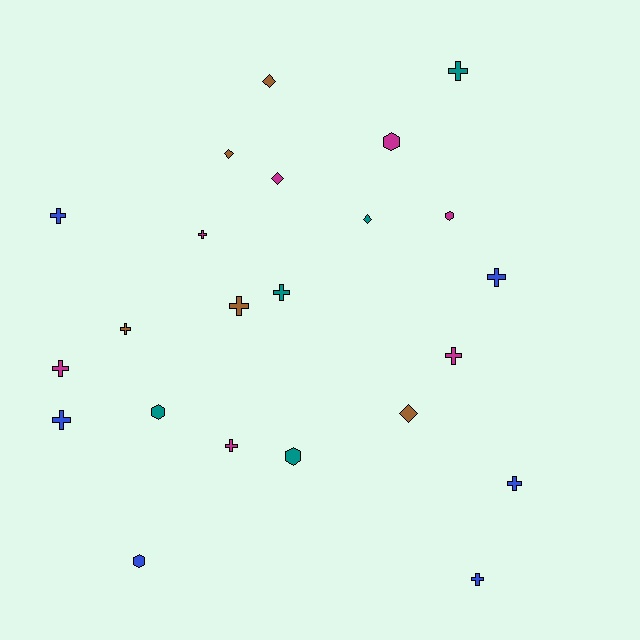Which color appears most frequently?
Magenta, with 7 objects.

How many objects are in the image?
There are 23 objects.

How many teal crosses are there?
There are 2 teal crosses.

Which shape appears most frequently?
Cross, with 13 objects.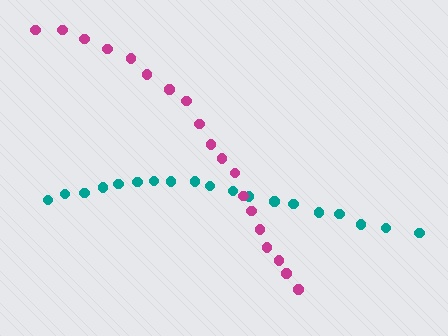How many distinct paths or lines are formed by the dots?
There are 2 distinct paths.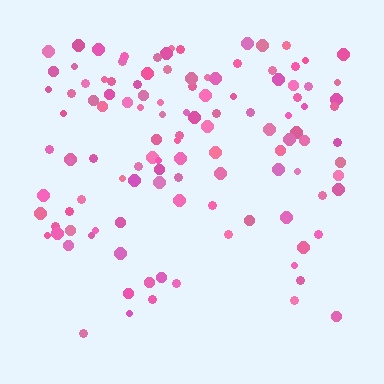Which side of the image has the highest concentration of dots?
The top.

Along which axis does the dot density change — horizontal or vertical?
Vertical.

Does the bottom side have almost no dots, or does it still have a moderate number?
Still a moderate number, just noticeably fewer than the top.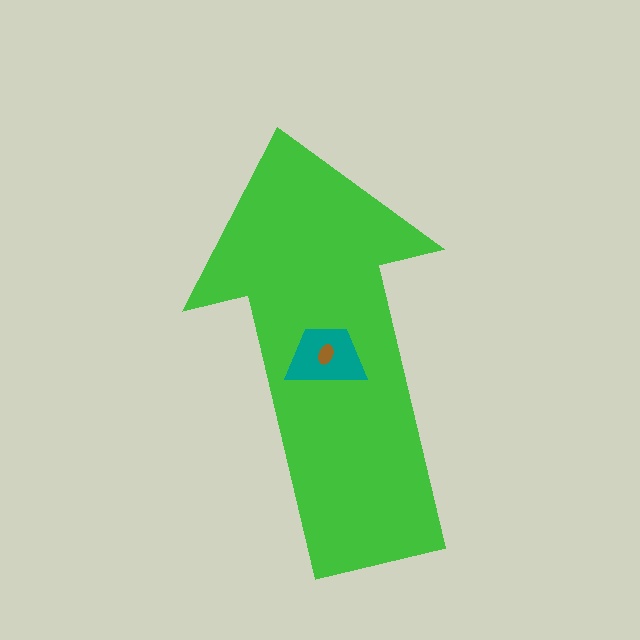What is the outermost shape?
The green arrow.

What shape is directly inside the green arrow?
The teal trapezoid.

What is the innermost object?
The brown ellipse.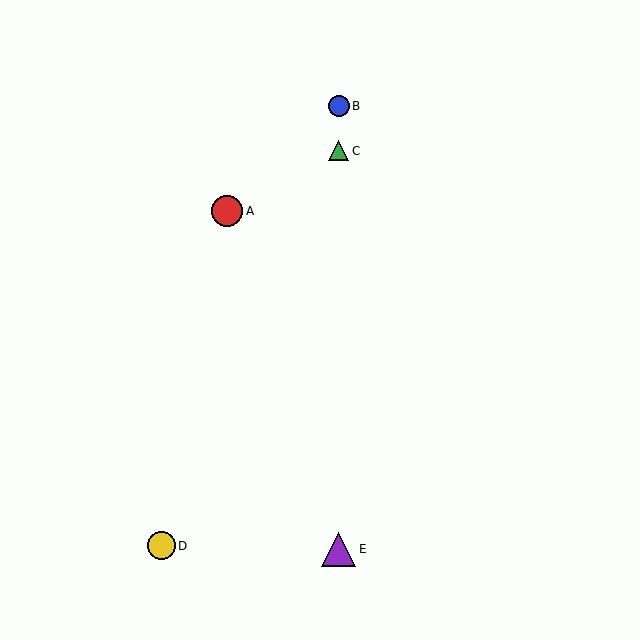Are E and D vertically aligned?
No, E is at x≈339 and D is at x≈161.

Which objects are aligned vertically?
Objects B, C, E are aligned vertically.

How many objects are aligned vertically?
3 objects (B, C, E) are aligned vertically.